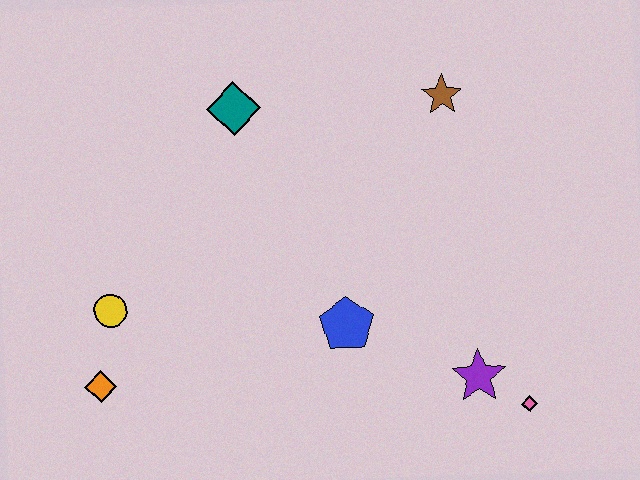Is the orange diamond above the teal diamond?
No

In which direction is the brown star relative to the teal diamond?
The brown star is to the right of the teal diamond.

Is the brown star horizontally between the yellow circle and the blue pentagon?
No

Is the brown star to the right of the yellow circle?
Yes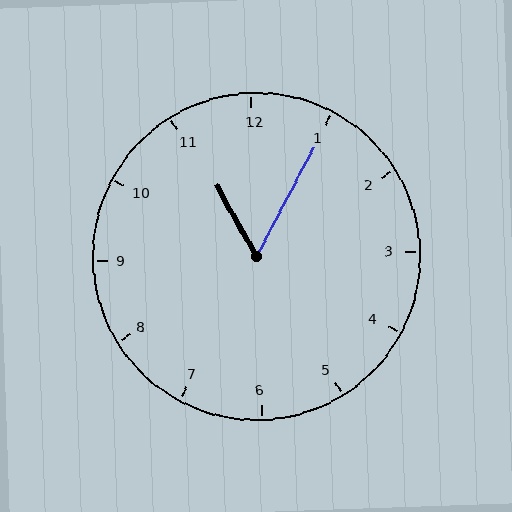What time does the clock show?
11:05.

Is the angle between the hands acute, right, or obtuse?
It is acute.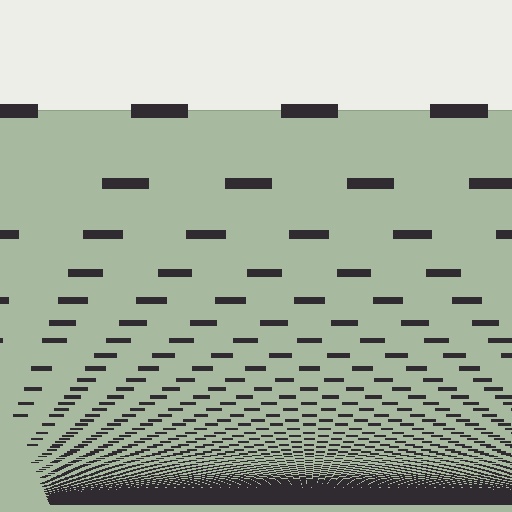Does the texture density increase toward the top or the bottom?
Density increases toward the bottom.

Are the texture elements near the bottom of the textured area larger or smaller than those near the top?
Smaller. The gradient is inverted — elements near the bottom are smaller and denser.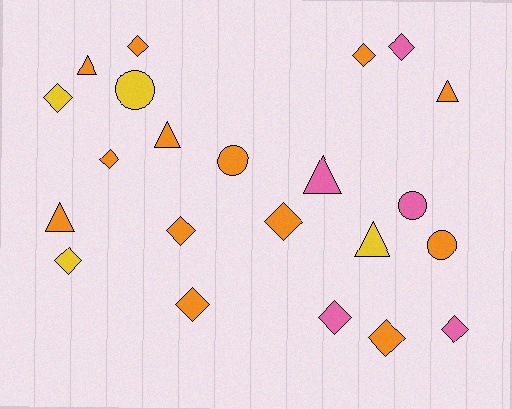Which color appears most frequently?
Orange, with 13 objects.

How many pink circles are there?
There is 1 pink circle.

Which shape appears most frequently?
Diamond, with 12 objects.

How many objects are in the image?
There are 22 objects.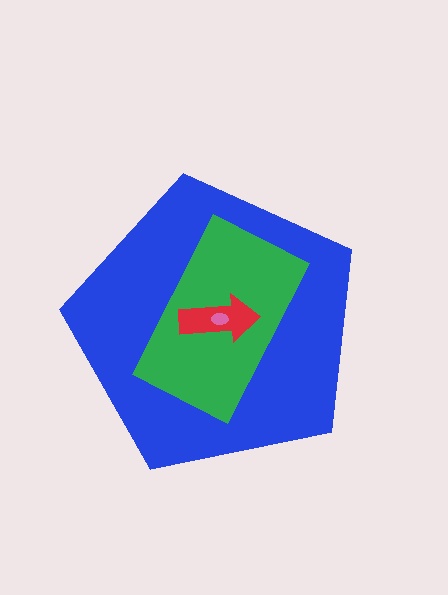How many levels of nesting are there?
4.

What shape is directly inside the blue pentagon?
The green rectangle.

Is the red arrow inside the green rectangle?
Yes.